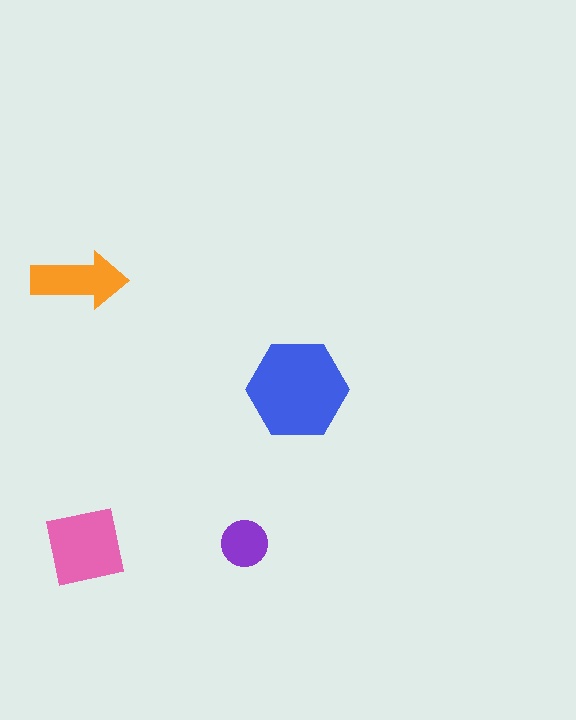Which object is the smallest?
The purple circle.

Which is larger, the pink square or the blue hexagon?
The blue hexagon.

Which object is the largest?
The blue hexagon.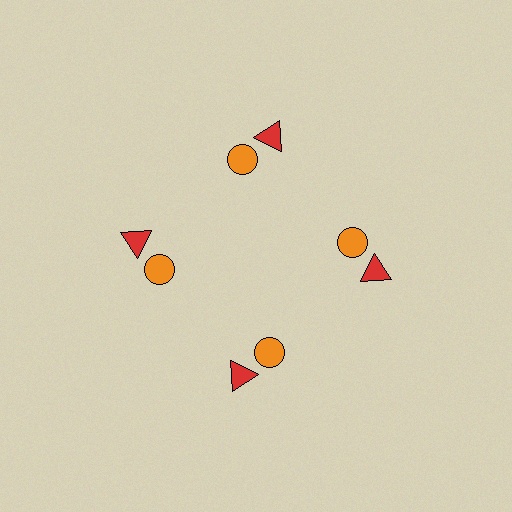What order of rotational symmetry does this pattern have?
This pattern has 4-fold rotational symmetry.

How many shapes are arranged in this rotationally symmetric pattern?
There are 8 shapes, arranged in 4 groups of 2.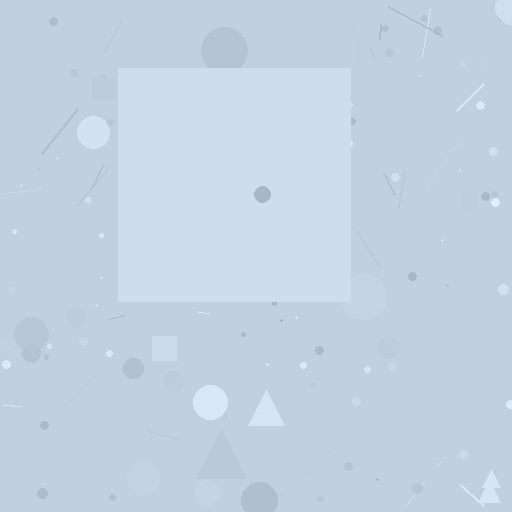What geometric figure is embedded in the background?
A square is embedded in the background.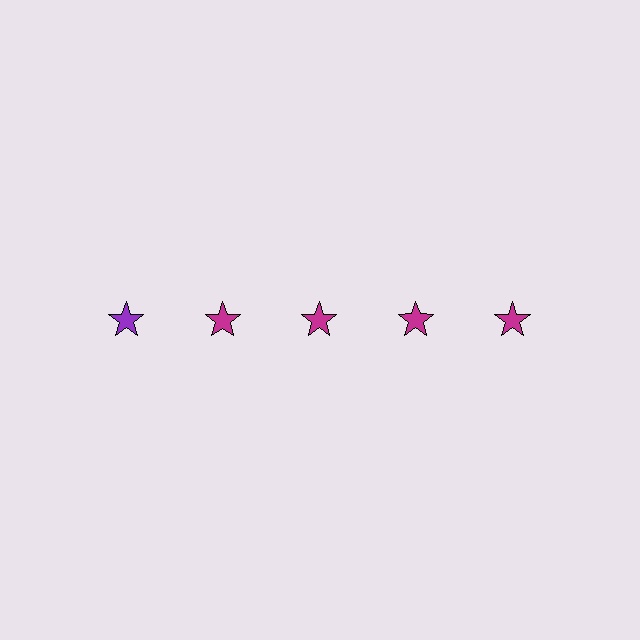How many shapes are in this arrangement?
There are 5 shapes arranged in a grid pattern.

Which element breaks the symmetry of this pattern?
The purple star in the top row, leftmost column breaks the symmetry. All other shapes are magenta stars.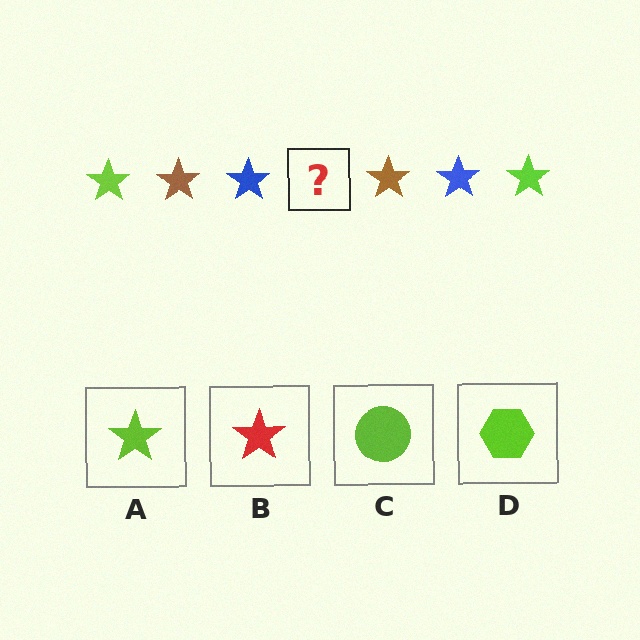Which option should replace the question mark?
Option A.